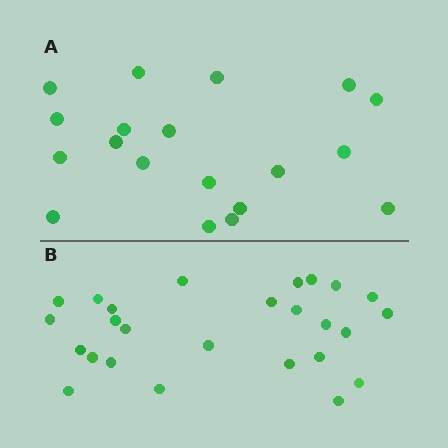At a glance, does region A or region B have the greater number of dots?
Region B (the bottom region) has more dots.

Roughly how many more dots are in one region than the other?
Region B has roughly 8 or so more dots than region A.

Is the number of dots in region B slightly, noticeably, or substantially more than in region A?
Region B has noticeably more, but not dramatically so. The ratio is roughly 1.4 to 1.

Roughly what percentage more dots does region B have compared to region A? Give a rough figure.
About 35% more.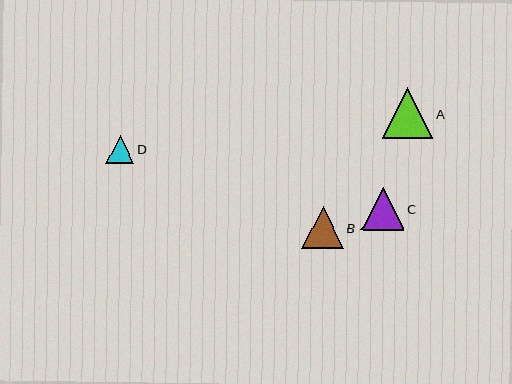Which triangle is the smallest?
Triangle D is the smallest with a size of approximately 27 pixels.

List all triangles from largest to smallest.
From largest to smallest: A, C, B, D.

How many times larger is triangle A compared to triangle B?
Triangle A is approximately 1.2 times the size of triangle B.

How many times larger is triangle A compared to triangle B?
Triangle A is approximately 1.2 times the size of triangle B.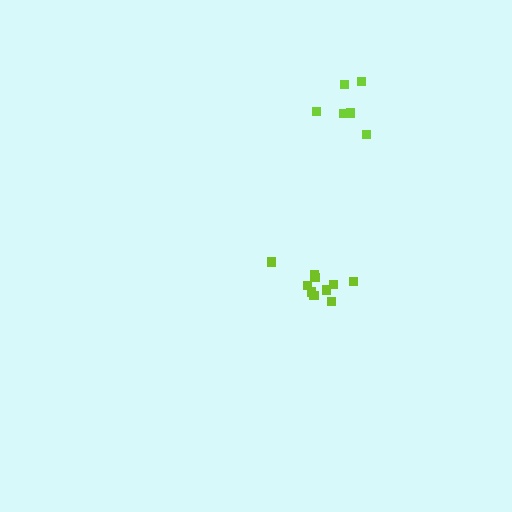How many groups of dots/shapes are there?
There are 2 groups.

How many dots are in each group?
Group 1: 6 dots, Group 2: 10 dots (16 total).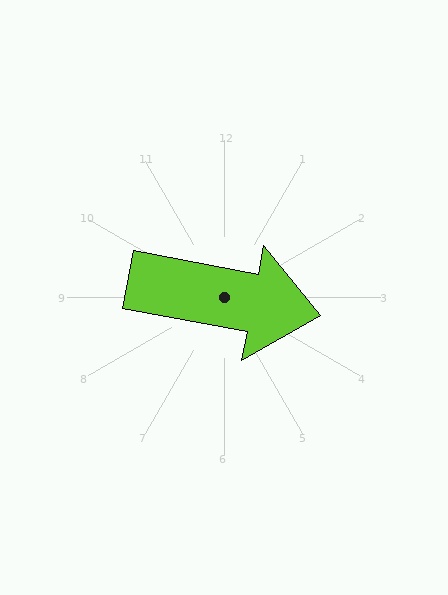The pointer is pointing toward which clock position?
Roughly 3 o'clock.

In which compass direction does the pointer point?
East.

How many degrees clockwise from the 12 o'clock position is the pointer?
Approximately 101 degrees.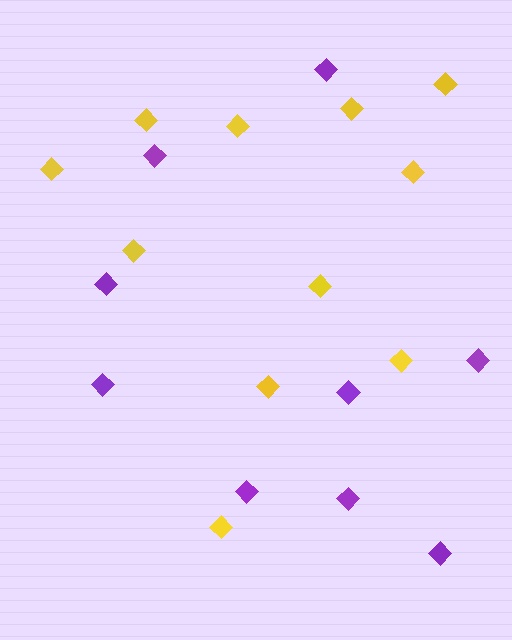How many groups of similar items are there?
There are 2 groups: one group of purple diamonds (9) and one group of yellow diamonds (11).